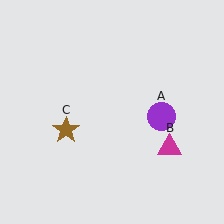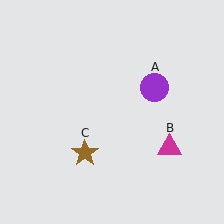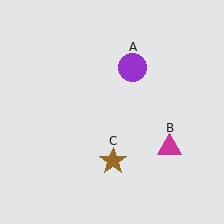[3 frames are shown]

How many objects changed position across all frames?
2 objects changed position: purple circle (object A), brown star (object C).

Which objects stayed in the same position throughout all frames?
Magenta triangle (object B) remained stationary.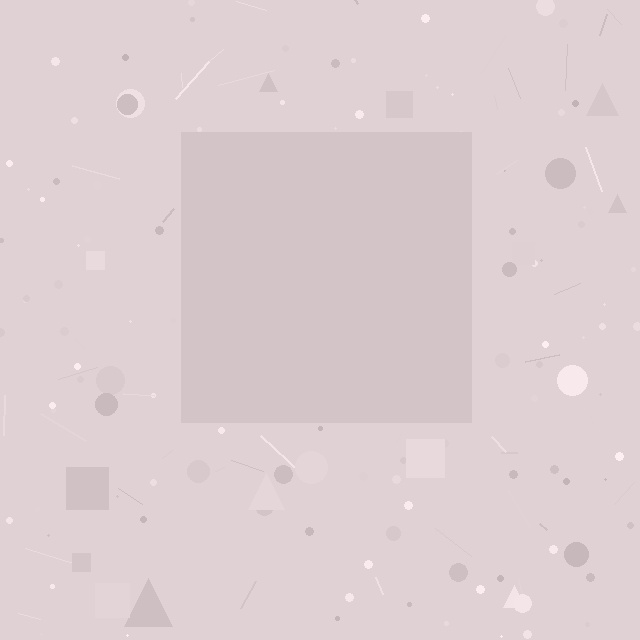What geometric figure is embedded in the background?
A square is embedded in the background.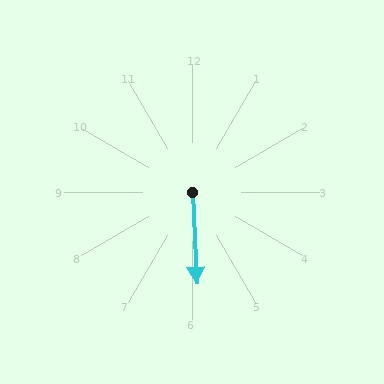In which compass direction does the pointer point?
South.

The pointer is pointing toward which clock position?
Roughly 6 o'clock.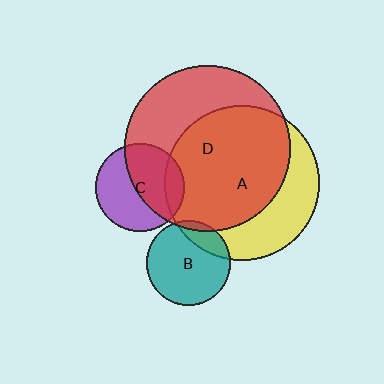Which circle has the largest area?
Circle D (red).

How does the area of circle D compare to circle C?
Approximately 3.5 times.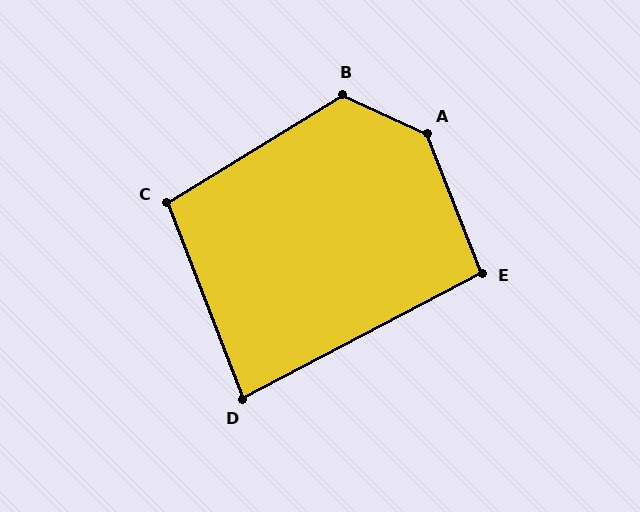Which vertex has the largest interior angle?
A, at approximately 136 degrees.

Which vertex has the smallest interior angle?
D, at approximately 83 degrees.